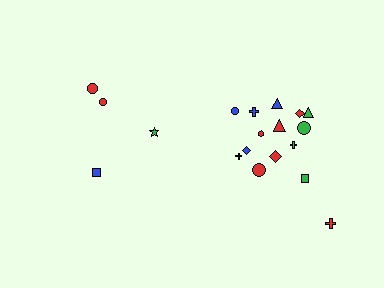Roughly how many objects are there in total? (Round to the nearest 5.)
Roughly 20 objects in total.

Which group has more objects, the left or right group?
The right group.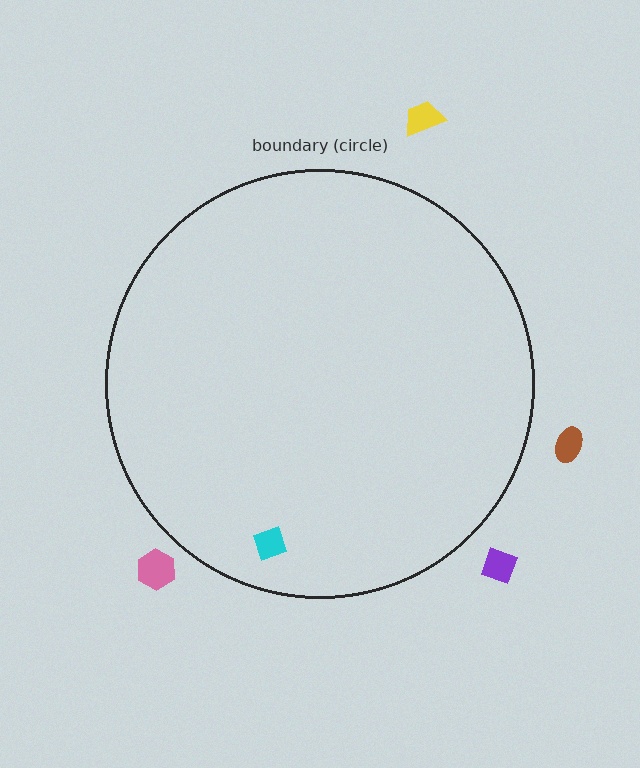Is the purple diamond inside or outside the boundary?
Outside.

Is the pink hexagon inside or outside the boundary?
Outside.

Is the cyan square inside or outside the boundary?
Inside.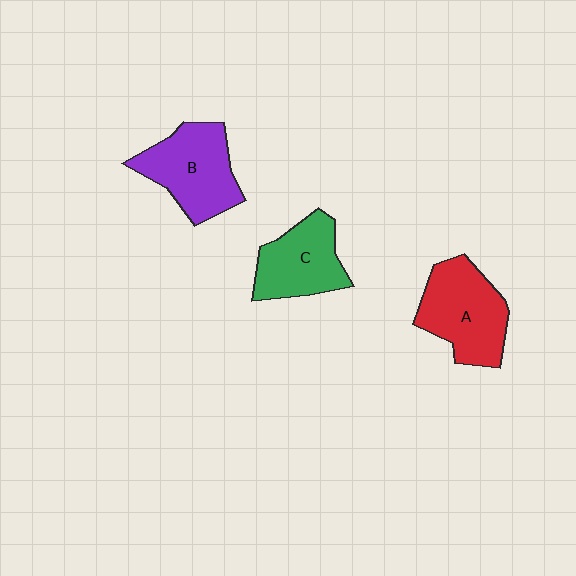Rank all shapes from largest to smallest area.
From largest to smallest: A (red), B (purple), C (green).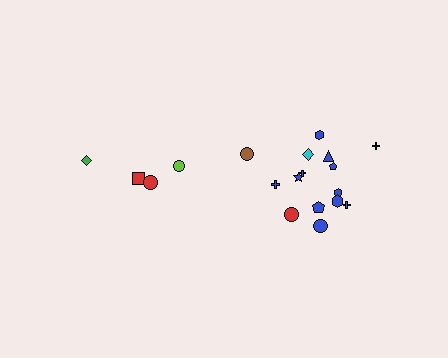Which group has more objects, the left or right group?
The right group.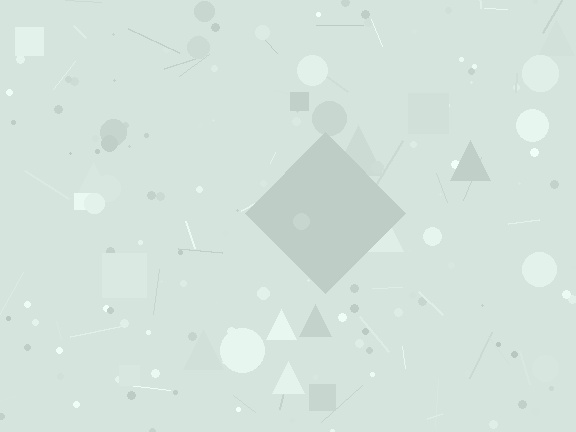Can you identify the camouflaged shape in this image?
The camouflaged shape is a diamond.